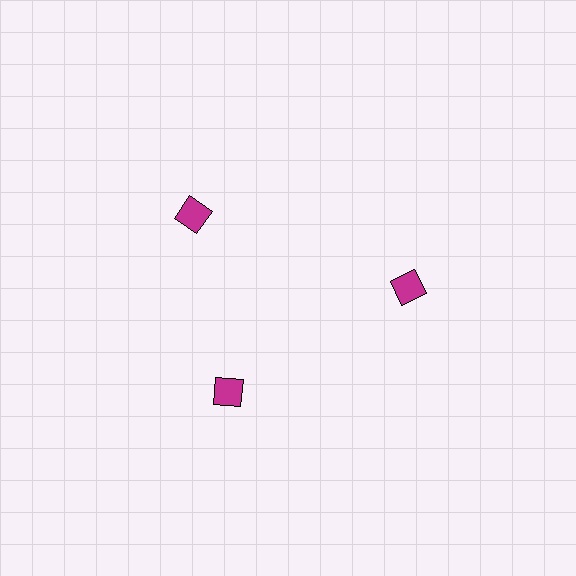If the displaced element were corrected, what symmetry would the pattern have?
It would have 3-fold rotational symmetry — the pattern would map onto itself every 120 degrees.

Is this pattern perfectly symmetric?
No. The 3 magenta squares are arranged in a ring, but one element near the 11 o'clock position is rotated out of alignment along the ring, breaking the 3-fold rotational symmetry.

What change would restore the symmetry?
The symmetry would be restored by rotating it back into even spacing with its neighbors so that all 3 squares sit at equal angles and equal distance from the center.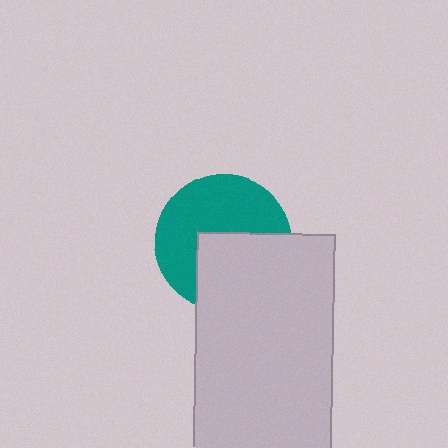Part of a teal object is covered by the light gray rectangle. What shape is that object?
It is a circle.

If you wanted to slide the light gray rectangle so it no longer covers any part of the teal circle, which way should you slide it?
Slide it down — that is the most direct way to separate the two shapes.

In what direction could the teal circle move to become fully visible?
The teal circle could move up. That would shift it out from behind the light gray rectangle entirely.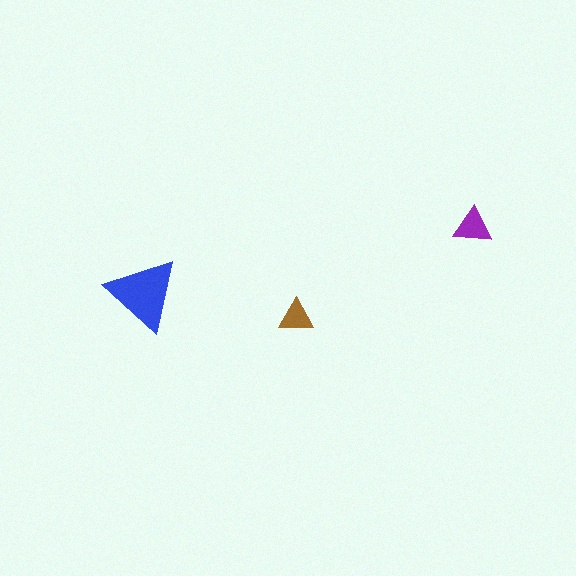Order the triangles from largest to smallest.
the blue one, the purple one, the brown one.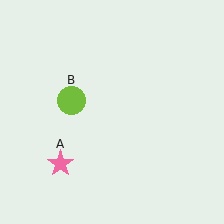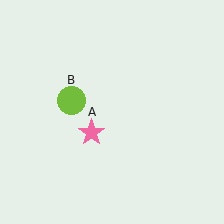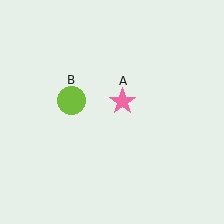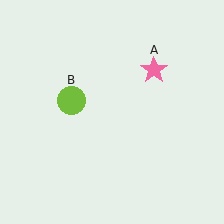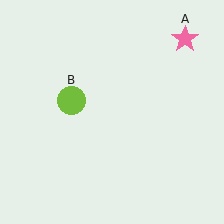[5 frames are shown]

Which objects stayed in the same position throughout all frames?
Lime circle (object B) remained stationary.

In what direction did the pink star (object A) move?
The pink star (object A) moved up and to the right.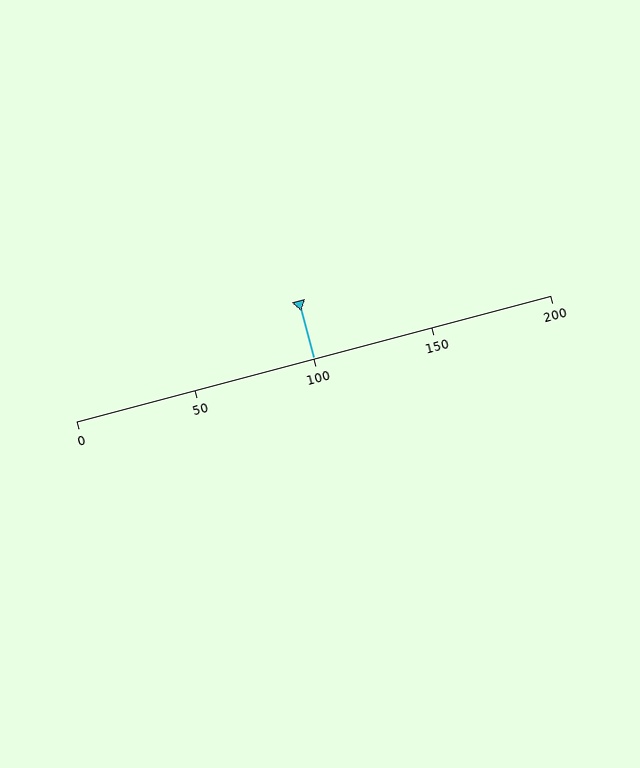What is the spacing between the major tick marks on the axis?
The major ticks are spaced 50 apart.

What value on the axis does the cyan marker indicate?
The marker indicates approximately 100.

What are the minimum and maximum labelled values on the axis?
The axis runs from 0 to 200.